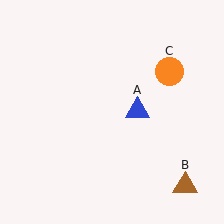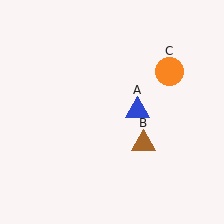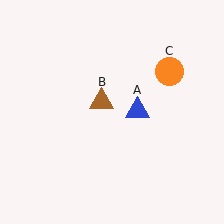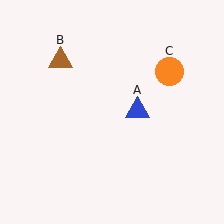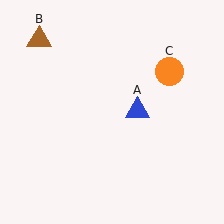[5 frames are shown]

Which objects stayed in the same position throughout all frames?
Blue triangle (object A) and orange circle (object C) remained stationary.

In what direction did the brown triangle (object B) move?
The brown triangle (object B) moved up and to the left.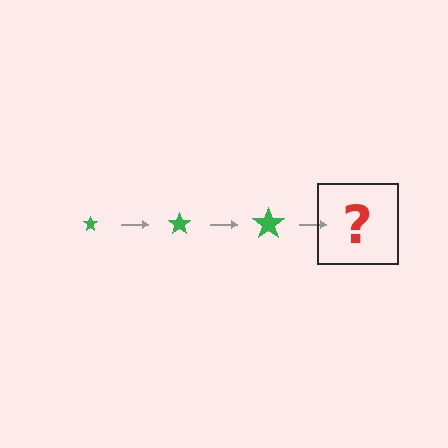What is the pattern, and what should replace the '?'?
The pattern is that the star gets progressively larger each step. The '?' should be a green star, larger than the previous one.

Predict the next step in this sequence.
The next step is a green star, larger than the previous one.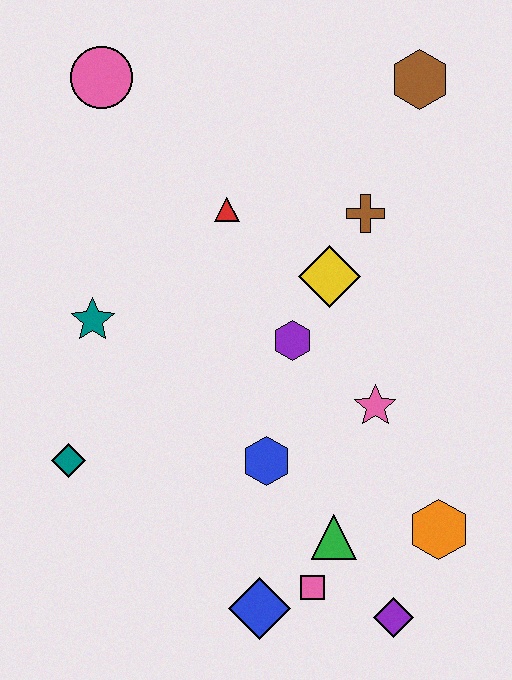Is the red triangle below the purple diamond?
No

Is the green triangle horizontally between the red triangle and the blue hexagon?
No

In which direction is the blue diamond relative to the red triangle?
The blue diamond is below the red triangle.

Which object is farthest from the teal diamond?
The brown hexagon is farthest from the teal diamond.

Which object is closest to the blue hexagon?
The green triangle is closest to the blue hexagon.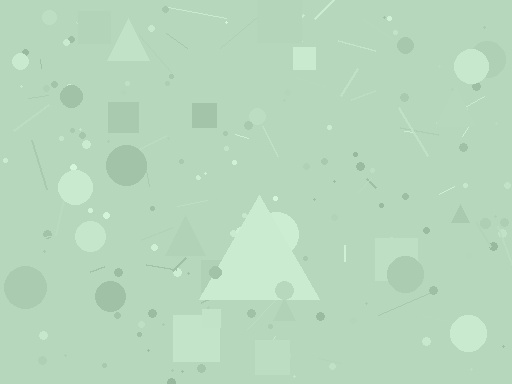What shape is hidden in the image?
A triangle is hidden in the image.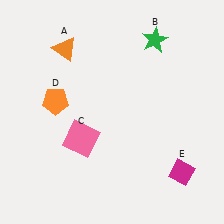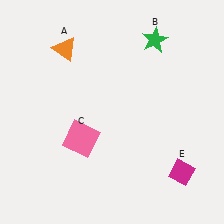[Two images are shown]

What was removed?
The orange pentagon (D) was removed in Image 2.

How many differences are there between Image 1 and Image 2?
There is 1 difference between the two images.